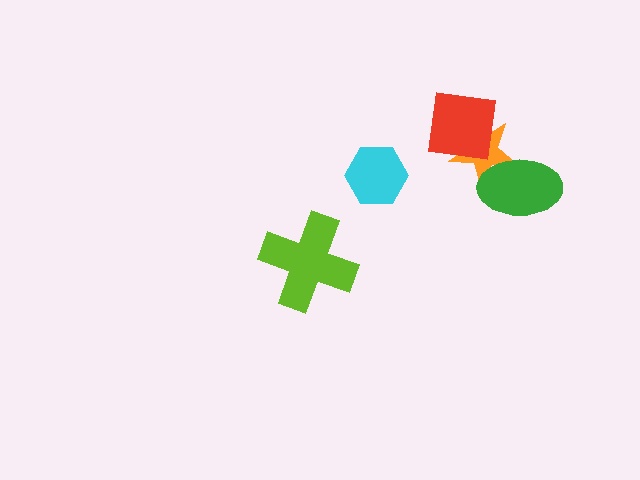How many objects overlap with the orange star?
2 objects overlap with the orange star.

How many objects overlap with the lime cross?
0 objects overlap with the lime cross.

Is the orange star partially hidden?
Yes, it is partially covered by another shape.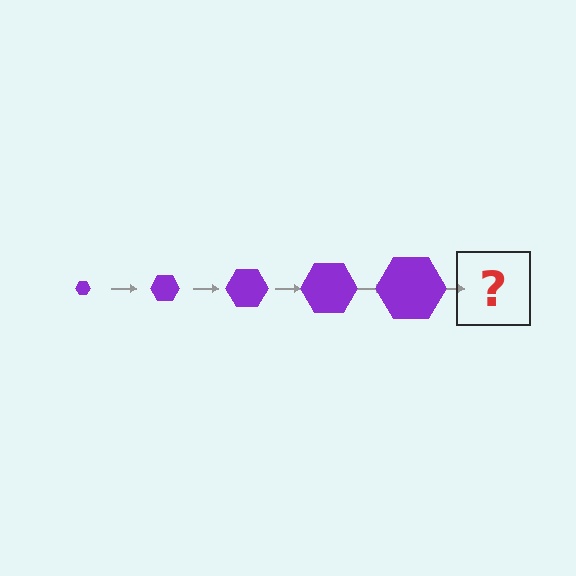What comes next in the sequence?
The next element should be a purple hexagon, larger than the previous one.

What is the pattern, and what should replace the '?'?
The pattern is that the hexagon gets progressively larger each step. The '?' should be a purple hexagon, larger than the previous one.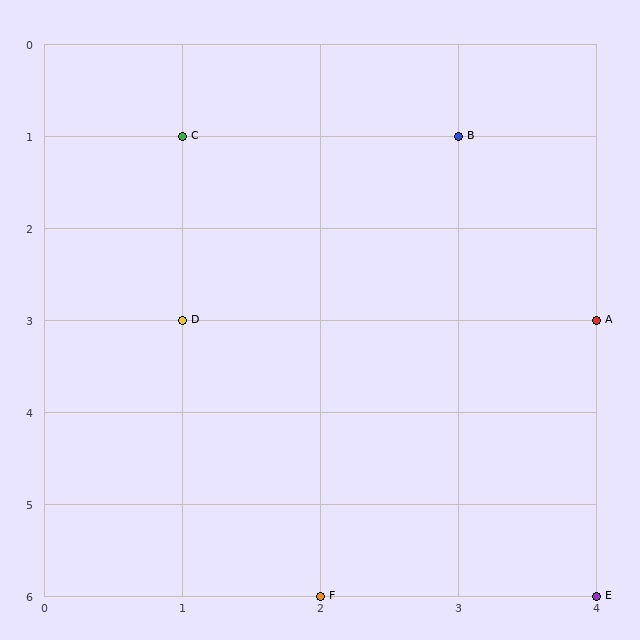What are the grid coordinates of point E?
Point E is at grid coordinates (4, 6).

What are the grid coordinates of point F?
Point F is at grid coordinates (2, 6).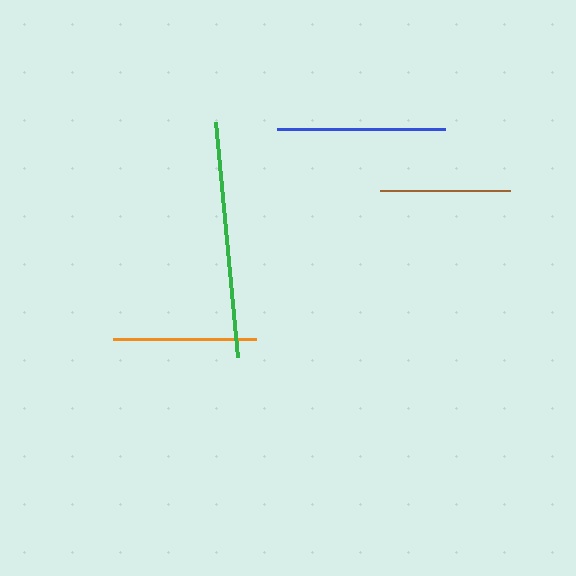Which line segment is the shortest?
The brown line is the shortest at approximately 131 pixels.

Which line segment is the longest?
The green line is the longest at approximately 237 pixels.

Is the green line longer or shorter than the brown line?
The green line is longer than the brown line.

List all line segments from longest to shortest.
From longest to shortest: green, blue, orange, brown.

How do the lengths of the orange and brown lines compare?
The orange and brown lines are approximately the same length.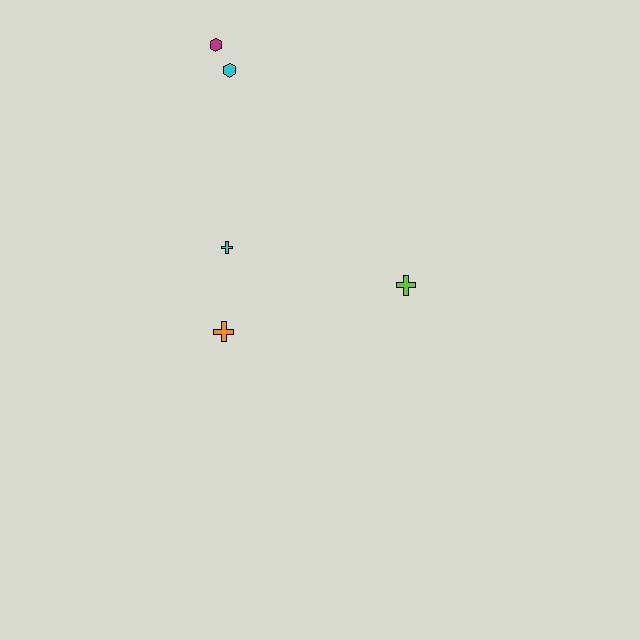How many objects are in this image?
There are 5 objects.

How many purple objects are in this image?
There are no purple objects.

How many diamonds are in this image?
There are no diamonds.